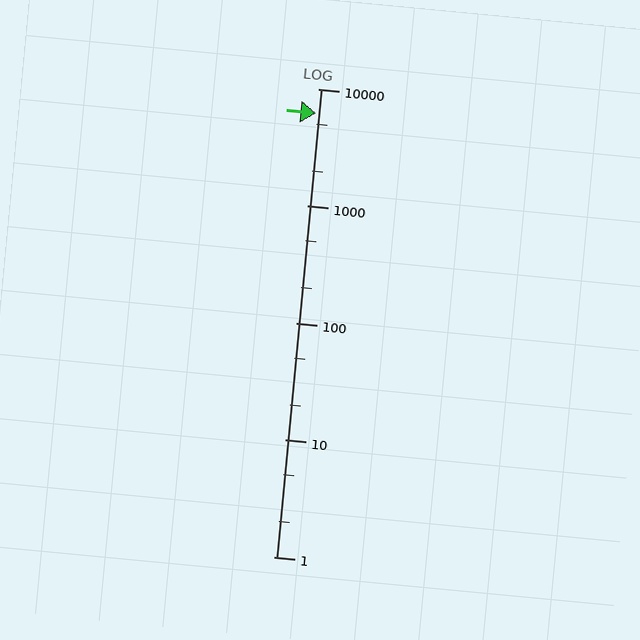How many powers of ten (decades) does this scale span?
The scale spans 4 decades, from 1 to 10000.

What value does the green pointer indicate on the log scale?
The pointer indicates approximately 6200.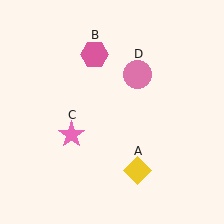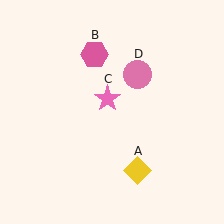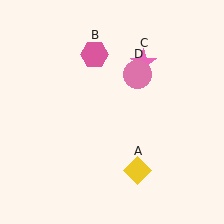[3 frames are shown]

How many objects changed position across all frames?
1 object changed position: pink star (object C).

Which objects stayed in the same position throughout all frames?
Yellow diamond (object A) and pink hexagon (object B) and pink circle (object D) remained stationary.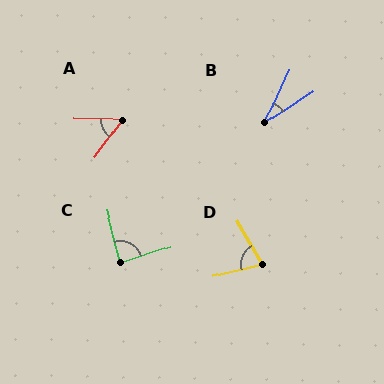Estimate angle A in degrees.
Approximately 54 degrees.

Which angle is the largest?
C, at approximately 87 degrees.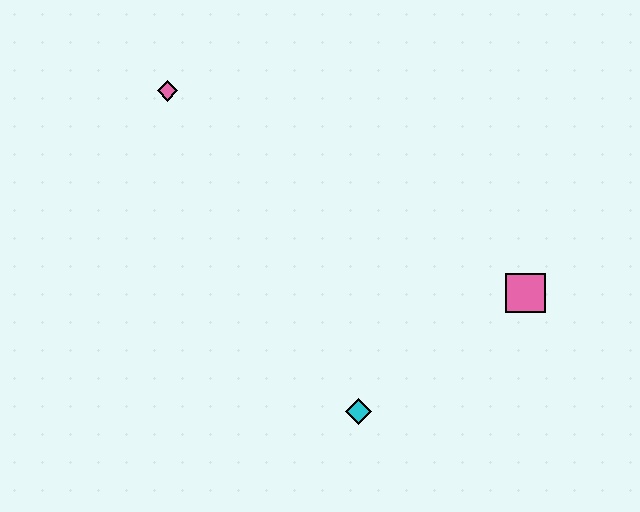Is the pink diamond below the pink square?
No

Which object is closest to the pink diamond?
The cyan diamond is closest to the pink diamond.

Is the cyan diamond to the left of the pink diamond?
No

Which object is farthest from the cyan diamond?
The pink diamond is farthest from the cyan diamond.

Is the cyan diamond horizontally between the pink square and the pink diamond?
Yes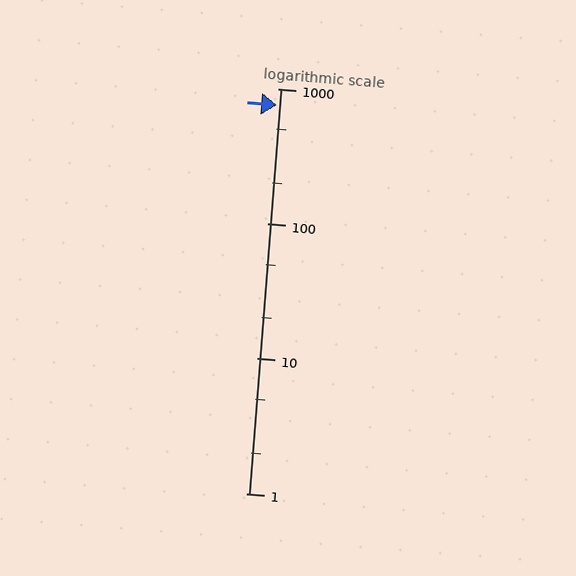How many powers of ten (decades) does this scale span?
The scale spans 3 decades, from 1 to 1000.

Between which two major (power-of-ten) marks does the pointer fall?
The pointer is between 100 and 1000.